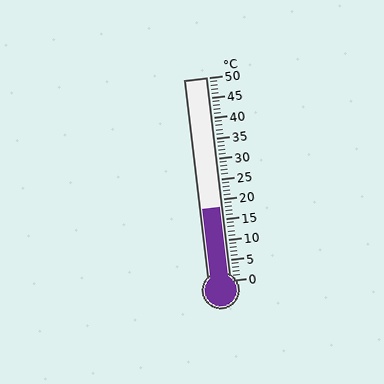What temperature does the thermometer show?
The thermometer shows approximately 18°C.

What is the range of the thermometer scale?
The thermometer scale ranges from 0°C to 50°C.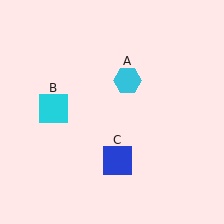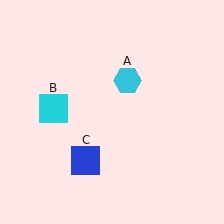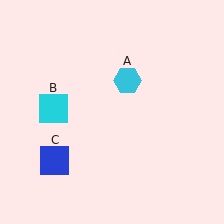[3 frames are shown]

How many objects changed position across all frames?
1 object changed position: blue square (object C).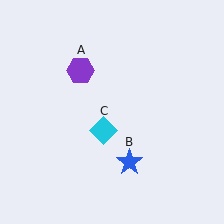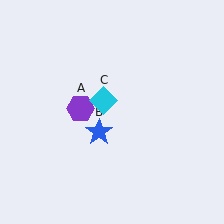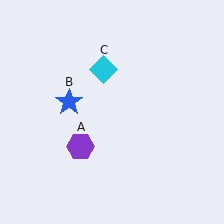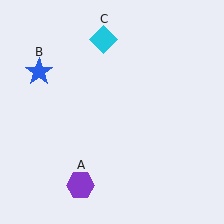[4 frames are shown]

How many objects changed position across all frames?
3 objects changed position: purple hexagon (object A), blue star (object B), cyan diamond (object C).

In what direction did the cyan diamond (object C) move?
The cyan diamond (object C) moved up.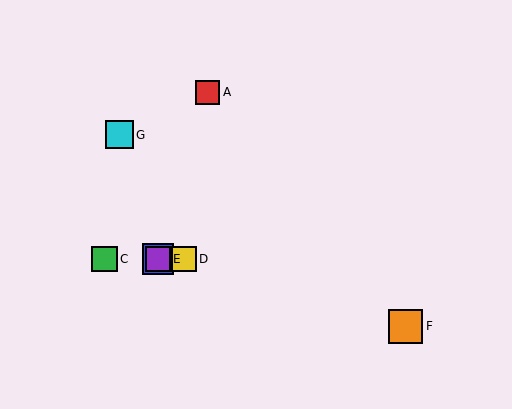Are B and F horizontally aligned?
No, B is at y≈259 and F is at y≈326.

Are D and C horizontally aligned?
Yes, both are at y≈259.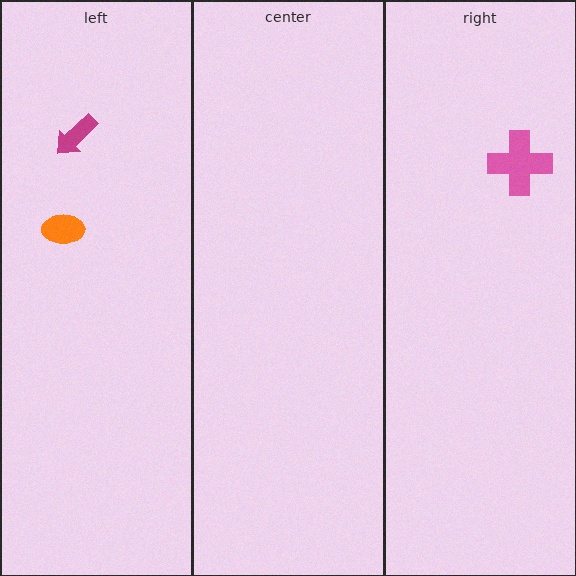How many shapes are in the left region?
2.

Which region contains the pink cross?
The right region.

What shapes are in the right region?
The pink cross.